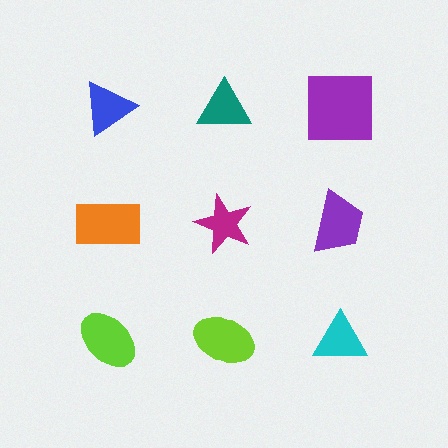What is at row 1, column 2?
A teal triangle.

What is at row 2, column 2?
A magenta star.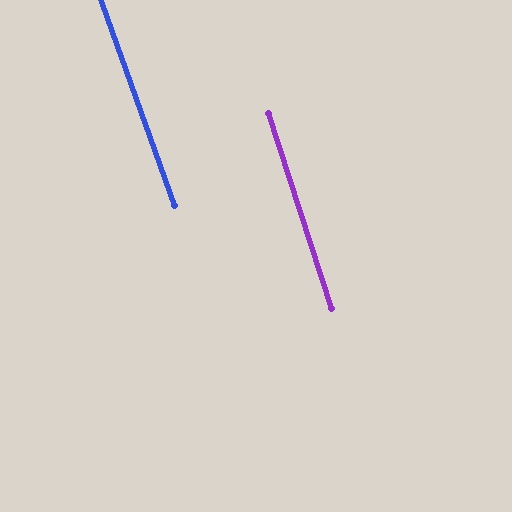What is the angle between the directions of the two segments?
Approximately 2 degrees.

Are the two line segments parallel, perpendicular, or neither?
Parallel — their directions differ by only 1.9°.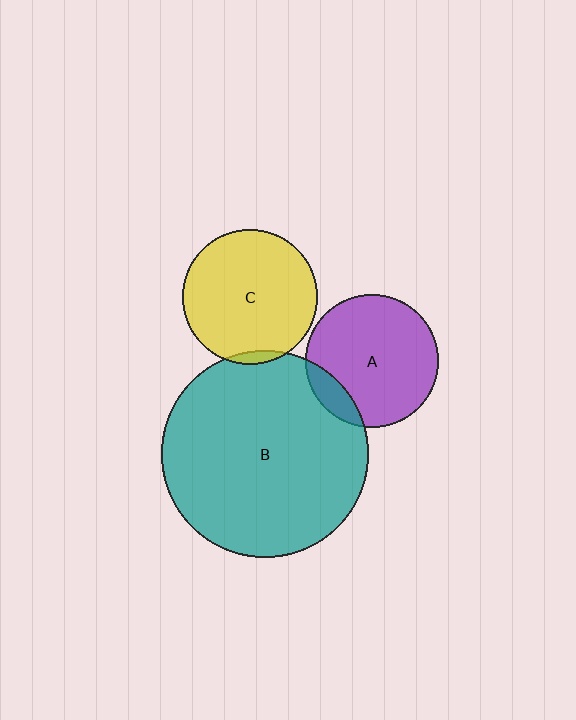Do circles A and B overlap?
Yes.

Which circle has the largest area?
Circle B (teal).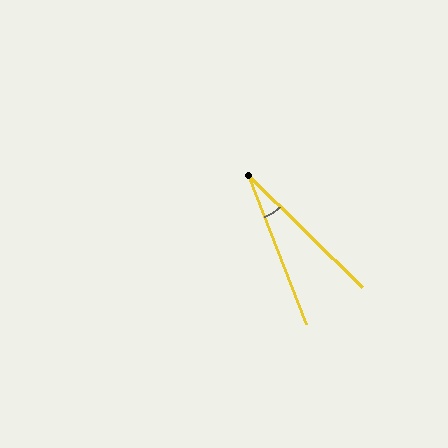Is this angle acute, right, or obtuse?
It is acute.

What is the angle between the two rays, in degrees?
Approximately 24 degrees.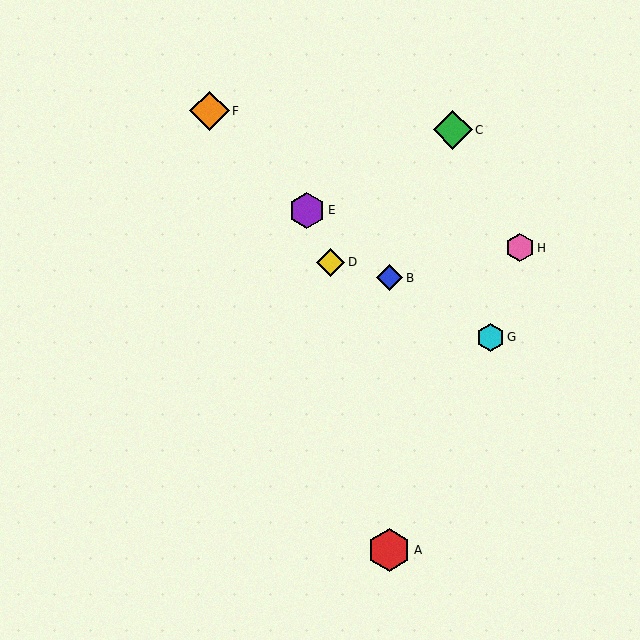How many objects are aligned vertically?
2 objects (A, B) are aligned vertically.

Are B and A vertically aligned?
Yes, both are at x≈389.